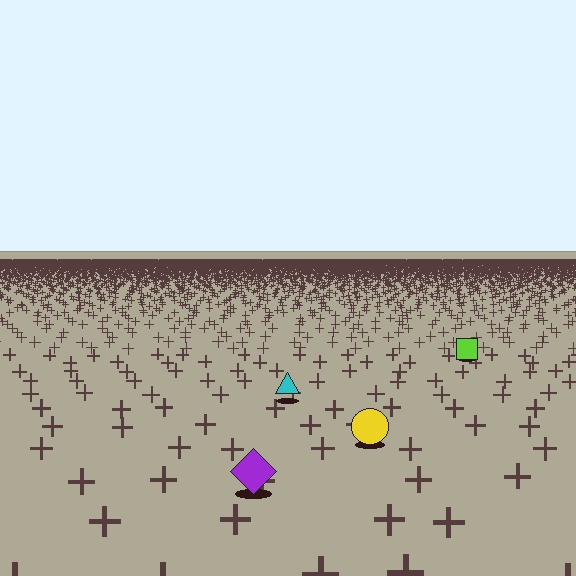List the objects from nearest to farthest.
From nearest to farthest: the purple diamond, the yellow circle, the cyan triangle, the lime square.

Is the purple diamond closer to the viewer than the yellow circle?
Yes. The purple diamond is closer — you can tell from the texture gradient: the ground texture is coarser near it.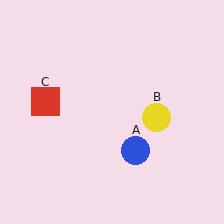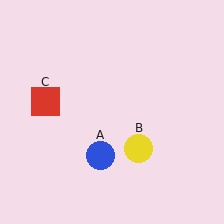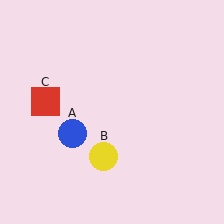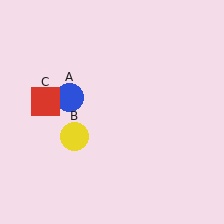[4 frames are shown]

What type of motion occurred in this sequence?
The blue circle (object A), yellow circle (object B) rotated clockwise around the center of the scene.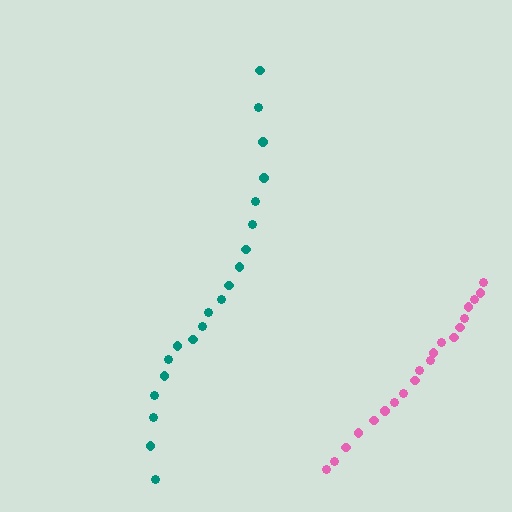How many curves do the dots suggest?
There are 2 distinct paths.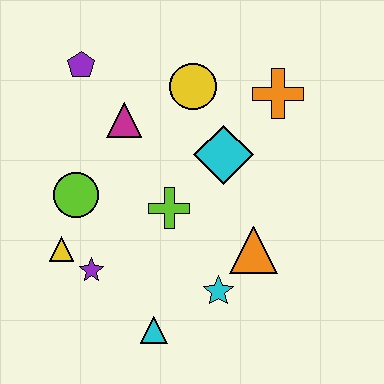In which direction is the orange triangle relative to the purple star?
The orange triangle is to the right of the purple star.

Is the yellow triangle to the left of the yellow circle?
Yes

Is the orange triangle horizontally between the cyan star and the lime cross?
No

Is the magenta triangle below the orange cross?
Yes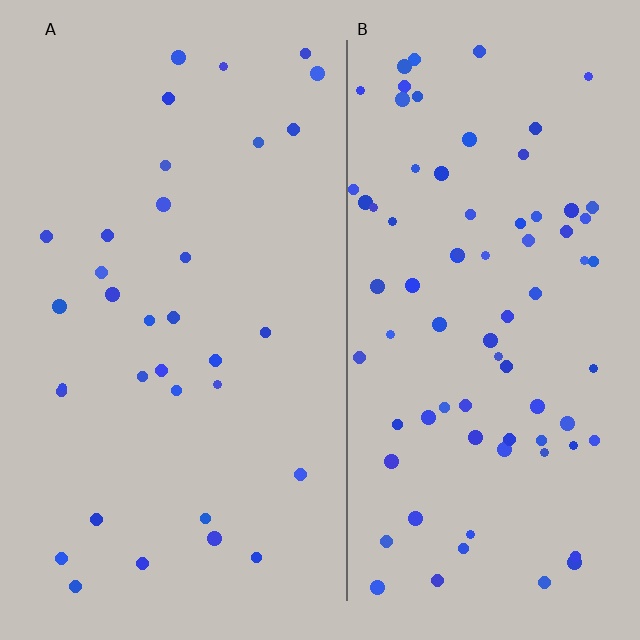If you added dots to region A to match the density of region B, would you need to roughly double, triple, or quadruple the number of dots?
Approximately double.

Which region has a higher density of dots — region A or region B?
B (the right).